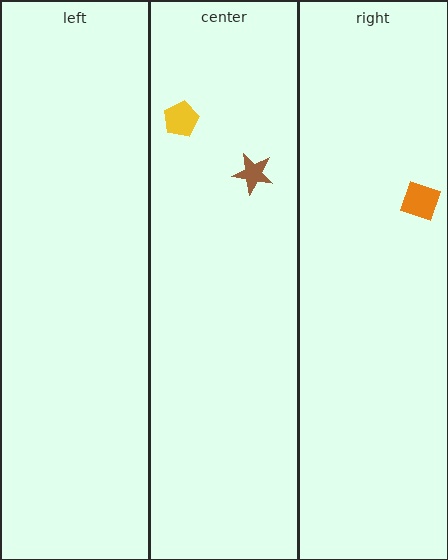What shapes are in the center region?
The brown star, the yellow pentagon.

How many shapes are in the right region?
1.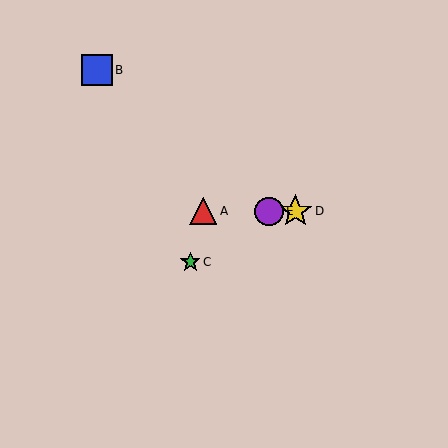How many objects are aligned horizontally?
3 objects (A, D, E) are aligned horizontally.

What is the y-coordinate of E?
Object E is at y≈211.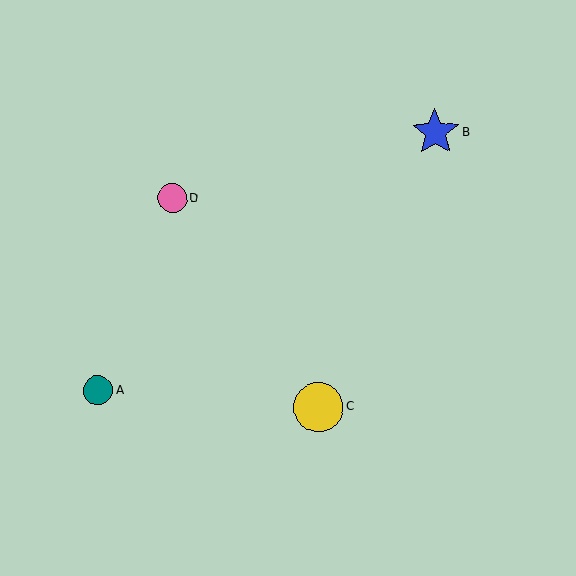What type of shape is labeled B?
Shape B is a blue star.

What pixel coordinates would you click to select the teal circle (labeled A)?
Click at (98, 391) to select the teal circle A.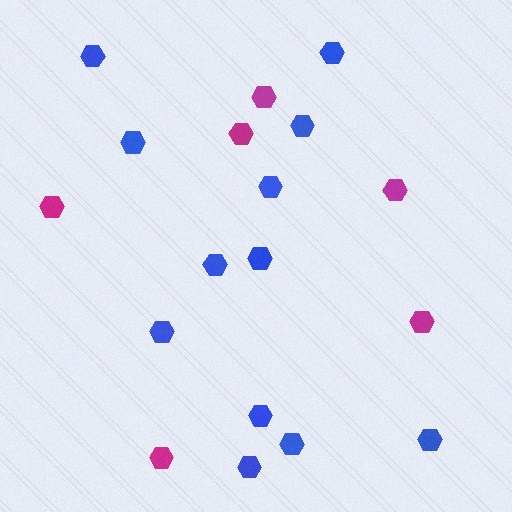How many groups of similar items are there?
There are 2 groups: one group of blue hexagons (12) and one group of magenta hexagons (6).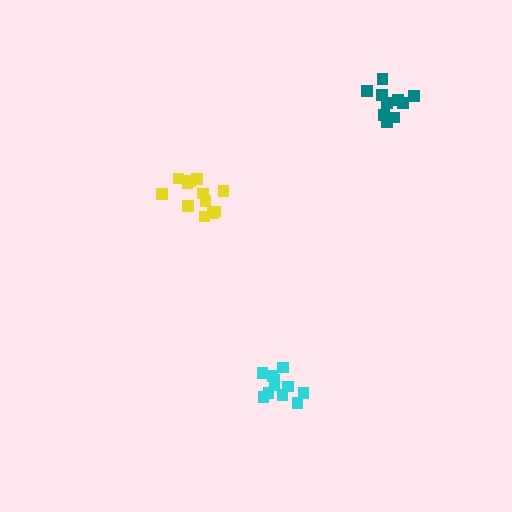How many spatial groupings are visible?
There are 3 spatial groupings.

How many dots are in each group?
Group 1: 11 dots, Group 2: 12 dots, Group 3: 10 dots (33 total).